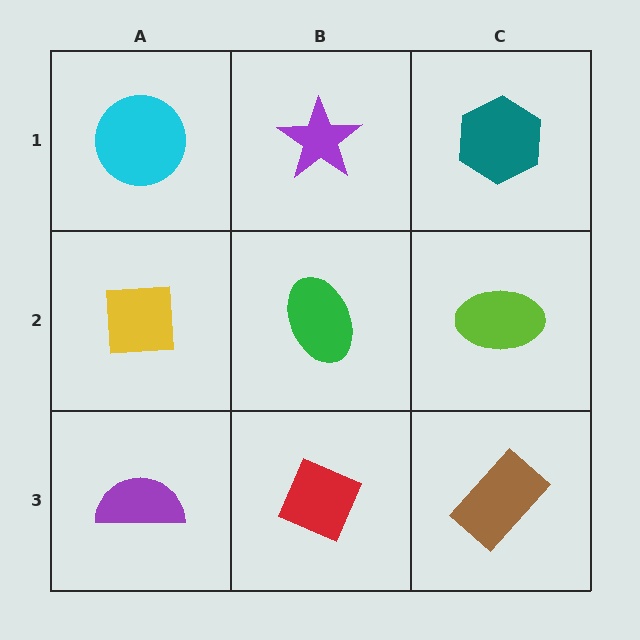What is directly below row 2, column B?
A red diamond.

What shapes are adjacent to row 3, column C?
A lime ellipse (row 2, column C), a red diamond (row 3, column B).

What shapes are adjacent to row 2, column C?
A teal hexagon (row 1, column C), a brown rectangle (row 3, column C), a green ellipse (row 2, column B).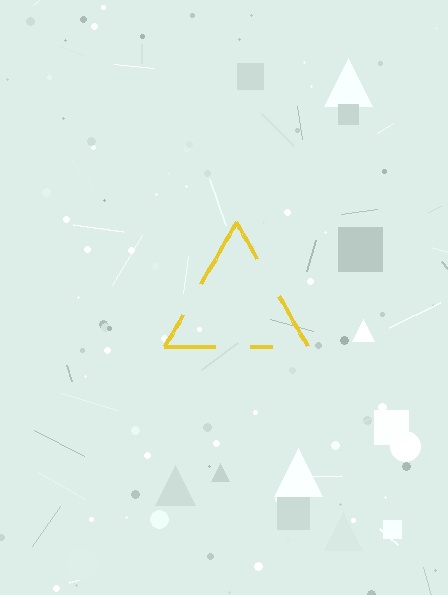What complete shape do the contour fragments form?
The contour fragments form a triangle.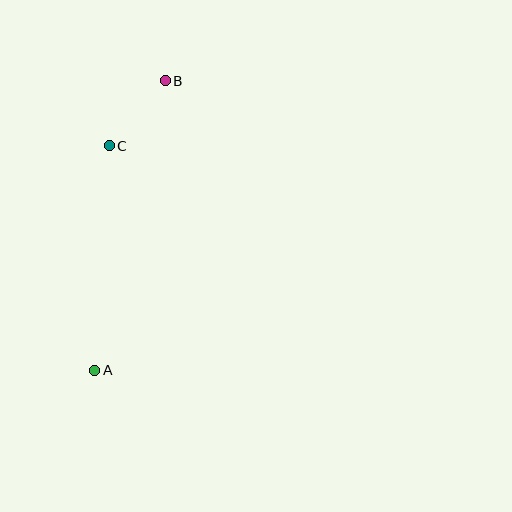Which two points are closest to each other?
Points B and C are closest to each other.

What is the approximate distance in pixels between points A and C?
The distance between A and C is approximately 225 pixels.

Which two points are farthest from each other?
Points A and B are farthest from each other.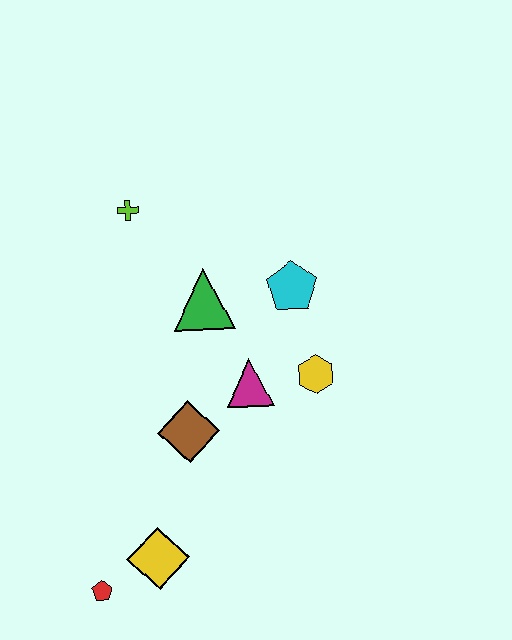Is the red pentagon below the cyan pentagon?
Yes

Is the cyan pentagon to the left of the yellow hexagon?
Yes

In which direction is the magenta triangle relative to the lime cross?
The magenta triangle is below the lime cross.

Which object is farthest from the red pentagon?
The lime cross is farthest from the red pentagon.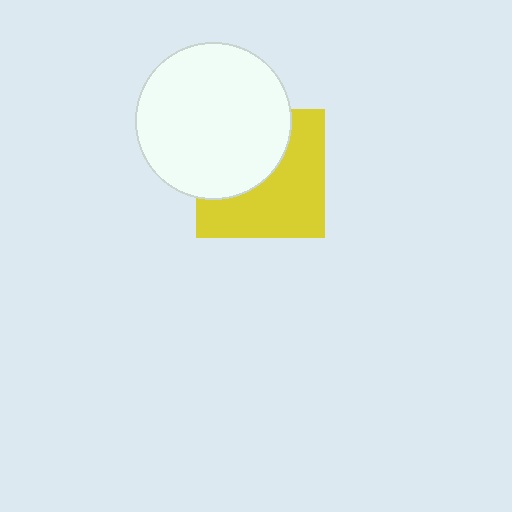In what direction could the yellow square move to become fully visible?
The yellow square could move toward the lower-right. That would shift it out from behind the white circle entirely.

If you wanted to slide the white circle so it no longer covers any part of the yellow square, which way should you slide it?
Slide it toward the upper-left — that is the most direct way to separate the two shapes.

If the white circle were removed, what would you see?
You would see the complete yellow square.